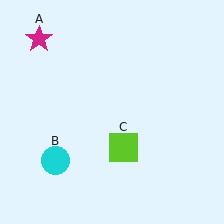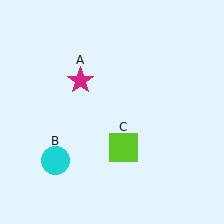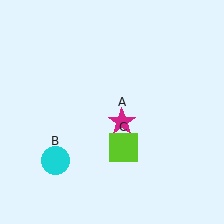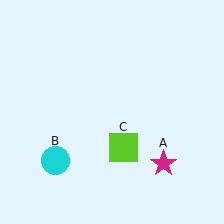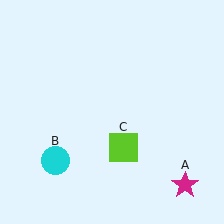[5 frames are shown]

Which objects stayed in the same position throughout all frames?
Cyan circle (object B) and lime square (object C) remained stationary.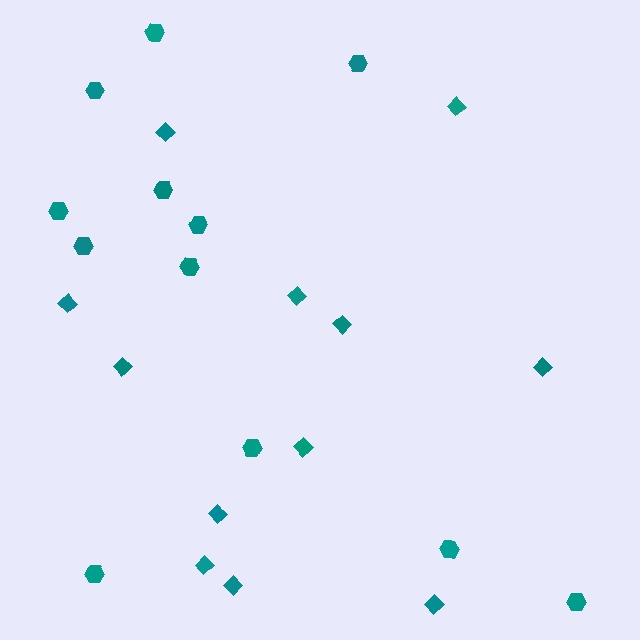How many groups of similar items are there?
There are 2 groups: one group of diamonds (12) and one group of hexagons (12).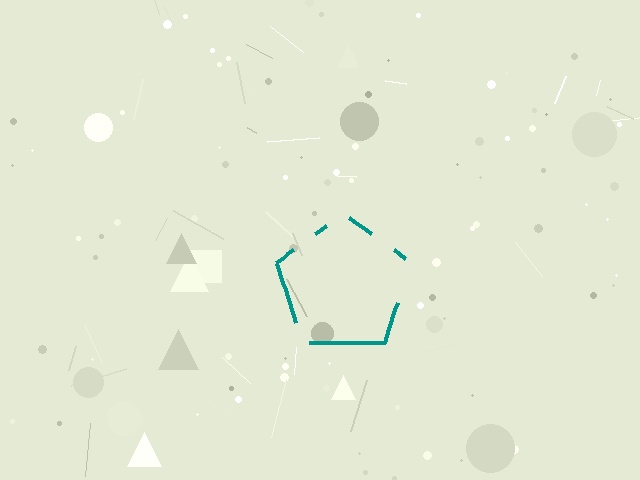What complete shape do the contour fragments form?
The contour fragments form a pentagon.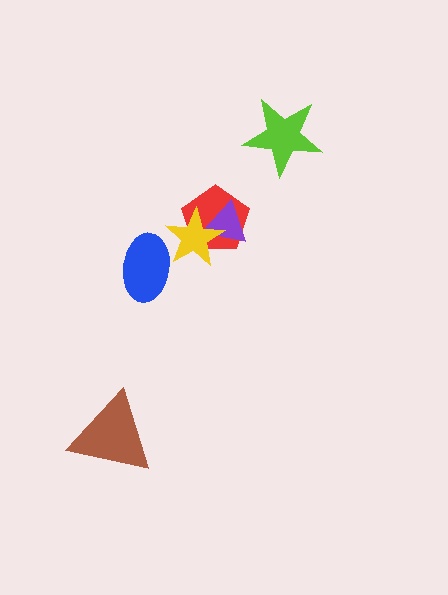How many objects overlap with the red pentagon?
2 objects overlap with the red pentagon.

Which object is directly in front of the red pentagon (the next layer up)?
The purple triangle is directly in front of the red pentagon.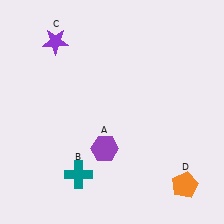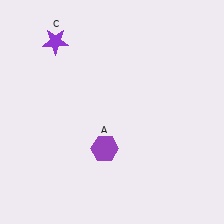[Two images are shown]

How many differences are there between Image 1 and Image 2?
There are 2 differences between the two images.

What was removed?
The orange pentagon (D), the teal cross (B) were removed in Image 2.